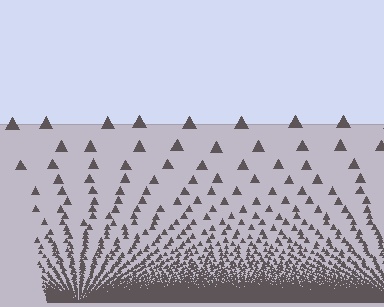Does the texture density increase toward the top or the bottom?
Density increases toward the bottom.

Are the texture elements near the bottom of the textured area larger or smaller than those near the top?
Smaller. The gradient is inverted — elements near the bottom are smaller and denser.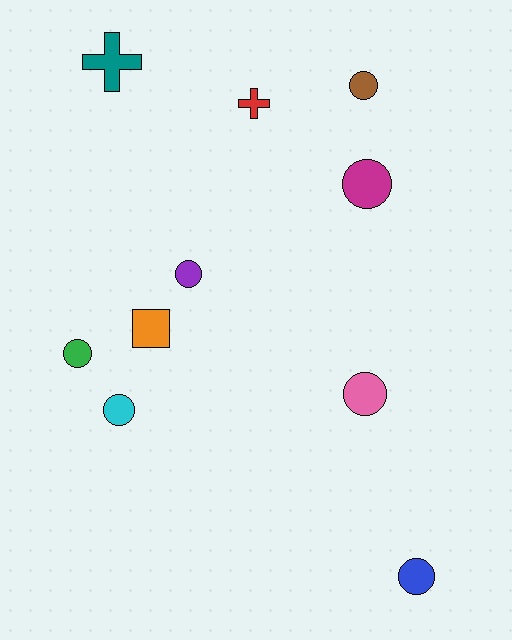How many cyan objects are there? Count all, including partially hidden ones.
There is 1 cyan object.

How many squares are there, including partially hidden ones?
There is 1 square.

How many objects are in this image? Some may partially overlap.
There are 10 objects.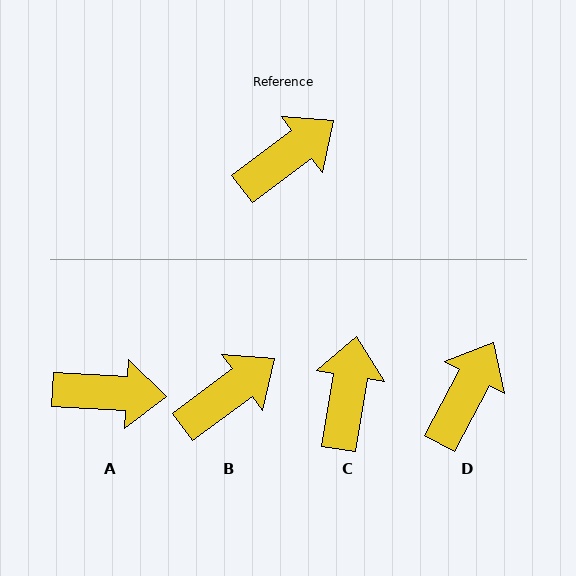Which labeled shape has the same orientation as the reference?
B.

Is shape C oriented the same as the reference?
No, it is off by about 44 degrees.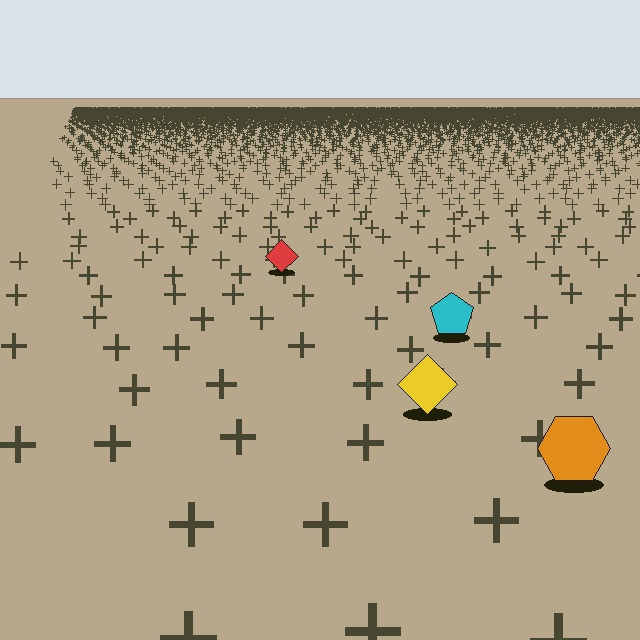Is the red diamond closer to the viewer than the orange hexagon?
No. The orange hexagon is closer — you can tell from the texture gradient: the ground texture is coarser near it.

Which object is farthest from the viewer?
The red diamond is farthest from the viewer. It appears smaller and the ground texture around it is denser.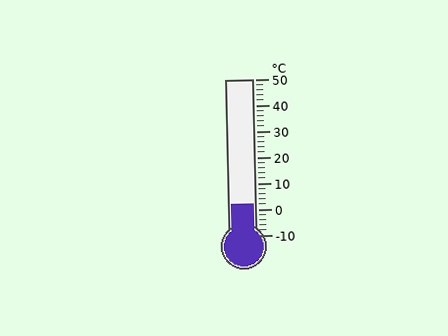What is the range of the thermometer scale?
The thermometer scale ranges from -10°C to 50°C.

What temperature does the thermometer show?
The thermometer shows approximately 2°C.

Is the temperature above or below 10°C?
The temperature is below 10°C.